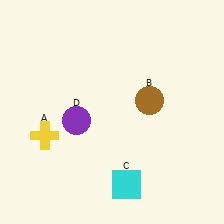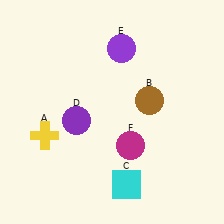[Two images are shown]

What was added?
A purple circle (E), a magenta circle (F) were added in Image 2.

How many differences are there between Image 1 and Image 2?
There are 2 differences between the two images.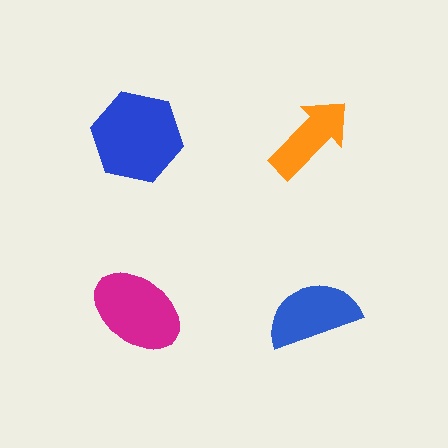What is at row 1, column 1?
A blue hexagon.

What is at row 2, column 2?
A blue semicircle.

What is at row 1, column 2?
An orange arrow.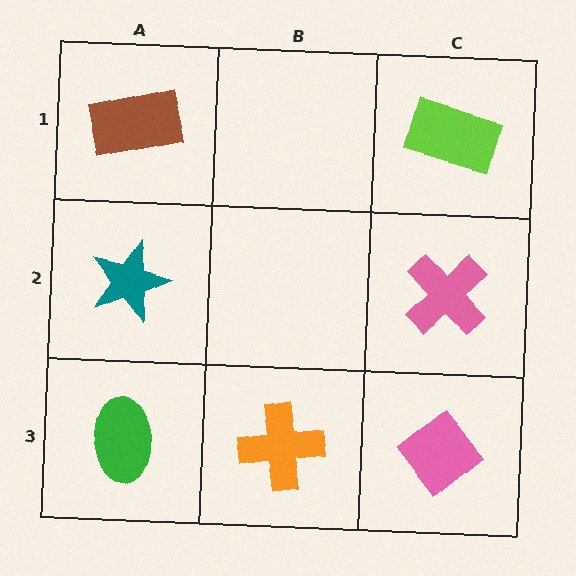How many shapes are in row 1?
2 shapes.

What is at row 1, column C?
A lime rectangle.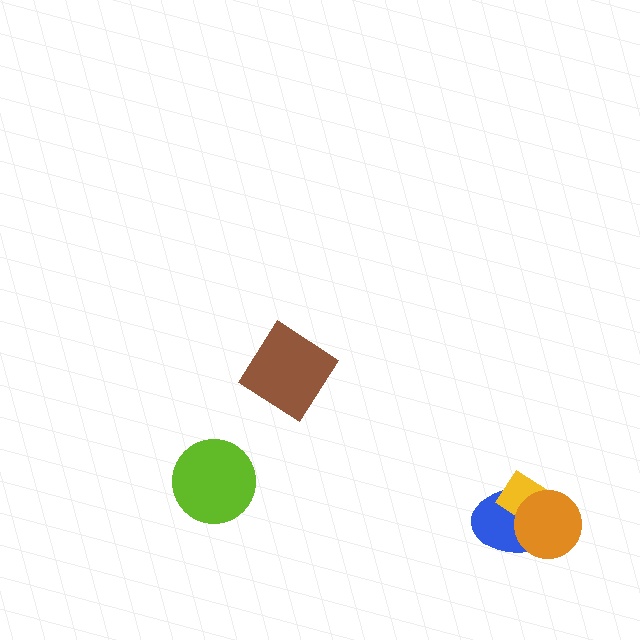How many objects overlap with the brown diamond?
0 objects overlap with the brown diamond.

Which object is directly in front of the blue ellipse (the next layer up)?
The yellow diamond is directly in front of the blue ellipse.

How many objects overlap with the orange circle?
2 objects overlap with the orange circle.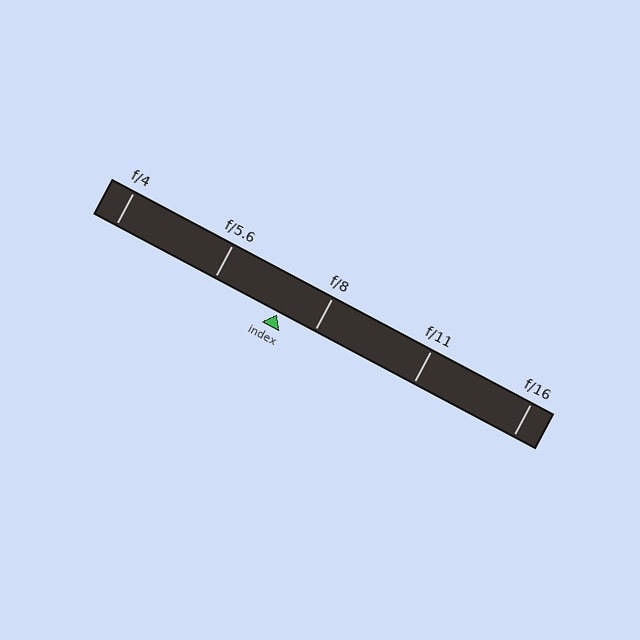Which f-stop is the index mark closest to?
The index mark is closest to f/8.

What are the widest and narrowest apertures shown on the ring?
The widest aperture shown is f/4 and the narrowest is f/16.